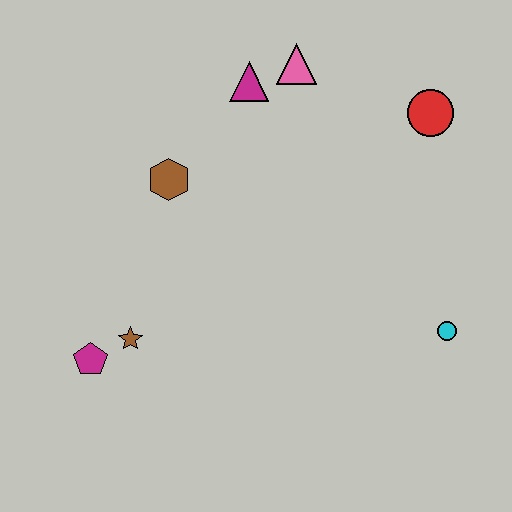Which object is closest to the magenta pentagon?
The brown star is closest to the magenta pentagon.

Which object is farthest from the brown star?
The red circle is farthest from the brown star.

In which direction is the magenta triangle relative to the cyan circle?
The magenta triangle is above the cyan circle.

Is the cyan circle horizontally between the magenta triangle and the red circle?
No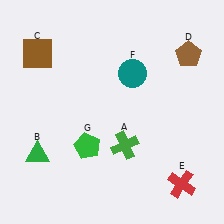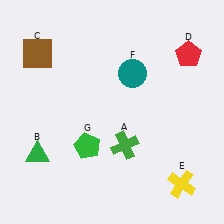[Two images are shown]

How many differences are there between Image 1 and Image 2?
There are 2 differences between the two images.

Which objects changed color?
D changed from brown to red. E changed from red to yellow.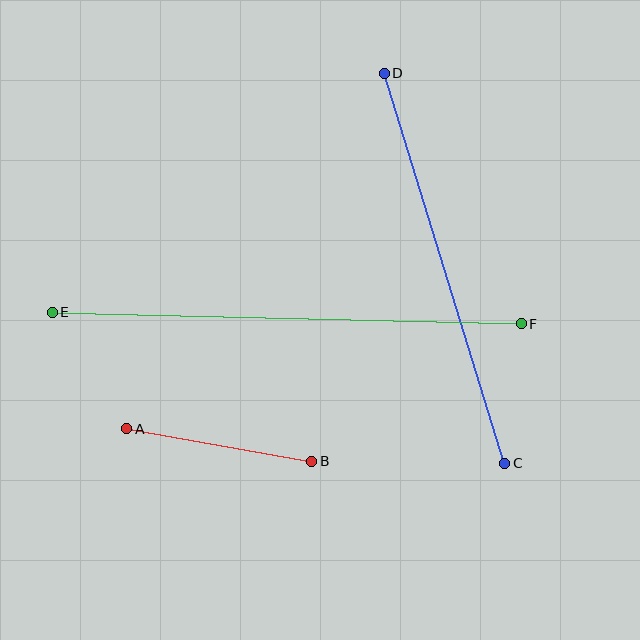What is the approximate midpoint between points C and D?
The midpoint is at approximately (444, 268) pixels.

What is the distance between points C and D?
The distance is approximately 408 pixels.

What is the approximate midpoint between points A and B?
The midpoint is at approximately (219, 445) pixels.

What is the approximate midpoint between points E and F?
The midpoint is at approximately (287, 318) pixels.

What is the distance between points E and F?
The distance is approximately 469 pixels.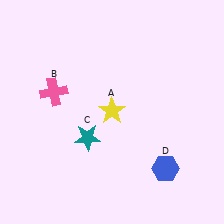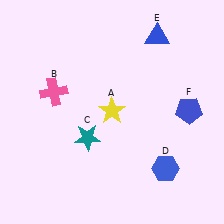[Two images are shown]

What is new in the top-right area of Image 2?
A blue triangle (E) was added in the top-right area of Image 2.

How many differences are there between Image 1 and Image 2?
There are 2 differences between the two images.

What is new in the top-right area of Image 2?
A blue pentagon (F) was added in the top-right area of Image 2.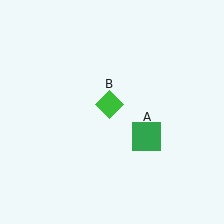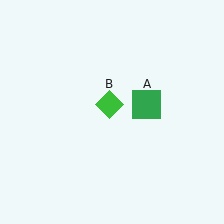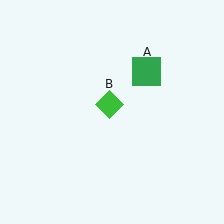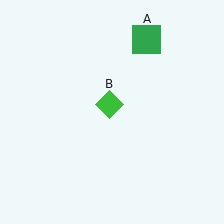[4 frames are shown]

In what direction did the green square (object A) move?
The green square (object A) moved up.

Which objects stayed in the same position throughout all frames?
Green diamond (object B) remained stationary.